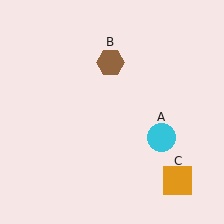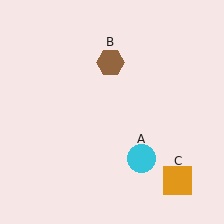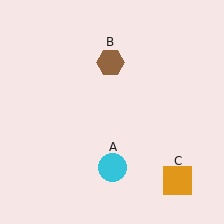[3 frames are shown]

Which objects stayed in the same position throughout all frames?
Brown hexagon (object B) and orange square (object C) remained stationary.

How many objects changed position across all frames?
1 object changed position: cyan circle (object A).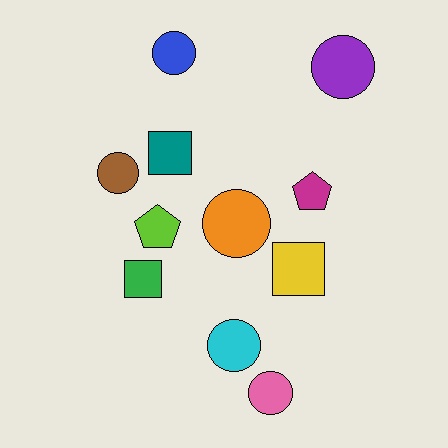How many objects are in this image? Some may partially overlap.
There are 11 objects.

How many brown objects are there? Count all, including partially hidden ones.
There is 1 brown object.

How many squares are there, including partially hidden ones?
There are 3 squares.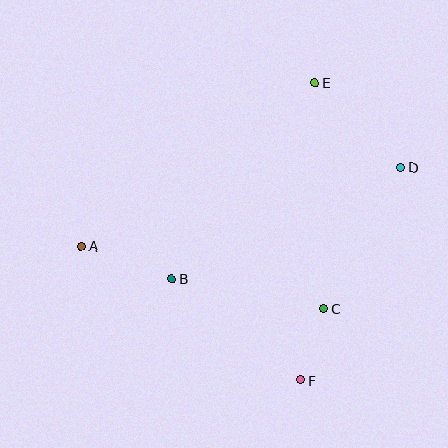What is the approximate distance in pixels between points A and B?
The distance between A and B is approximately 96 pixels.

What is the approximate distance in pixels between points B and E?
The distance between B and E is approximately 242 pixels.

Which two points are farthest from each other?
Points A and D are farthest from each other.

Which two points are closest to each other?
Points C and F are closest to each other.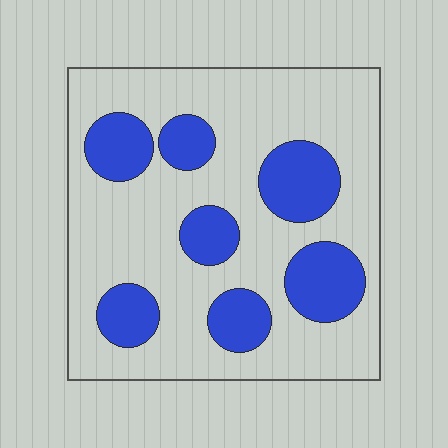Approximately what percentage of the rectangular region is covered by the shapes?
Approximately 25%.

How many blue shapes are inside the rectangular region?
7.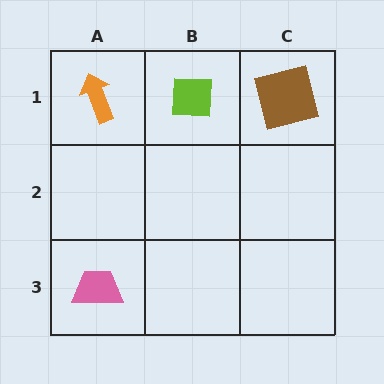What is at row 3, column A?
A pink trapezoid.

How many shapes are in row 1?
3 shapes.